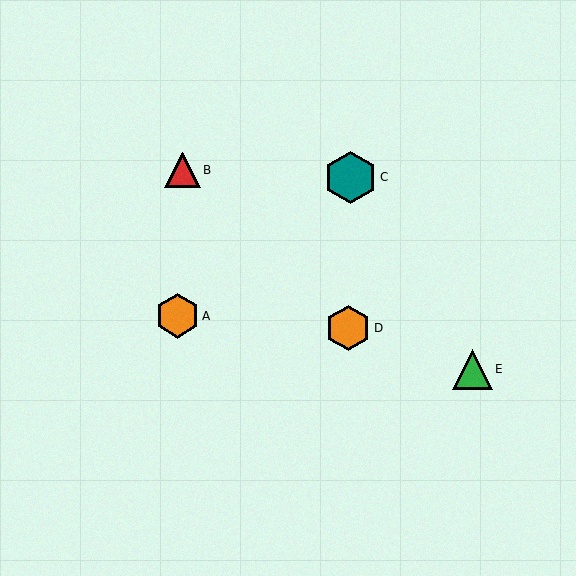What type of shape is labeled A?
Shape A is an orange hexagon.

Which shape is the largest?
The teal hexagon (labeled C) is the largest.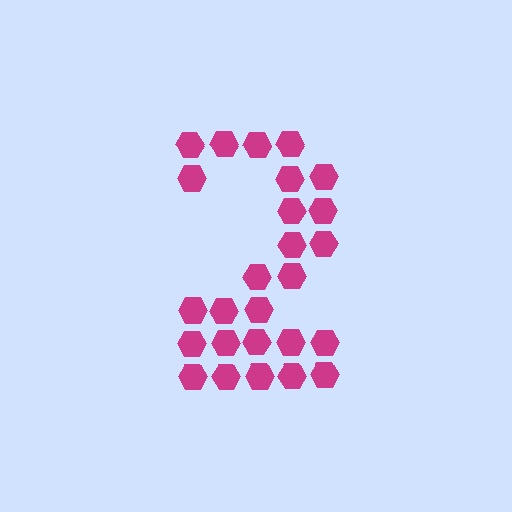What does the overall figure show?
The overall figure shows the digit 2.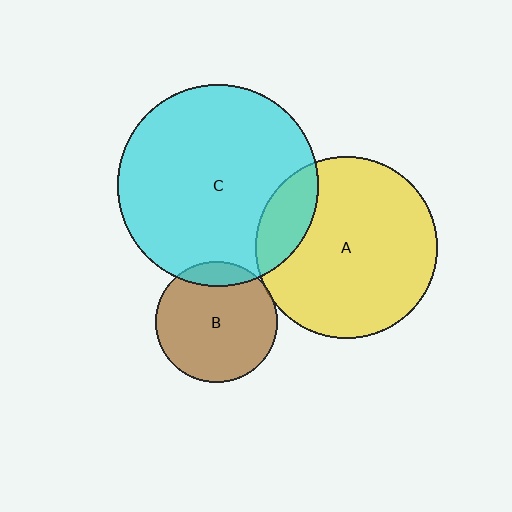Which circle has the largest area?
Circle C (cyan).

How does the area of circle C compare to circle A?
Approximately 1.2 times.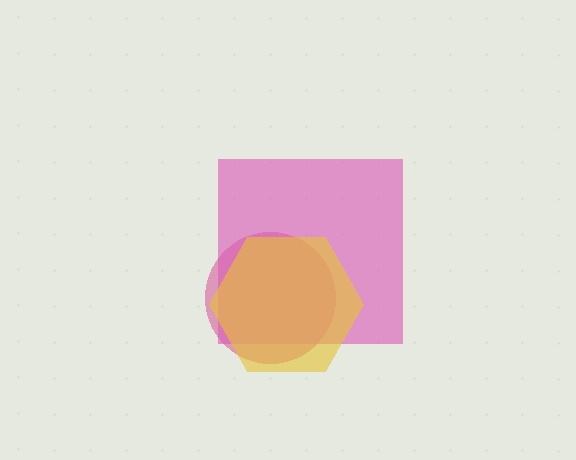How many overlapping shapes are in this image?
There are 3 overlapping shapes in the image.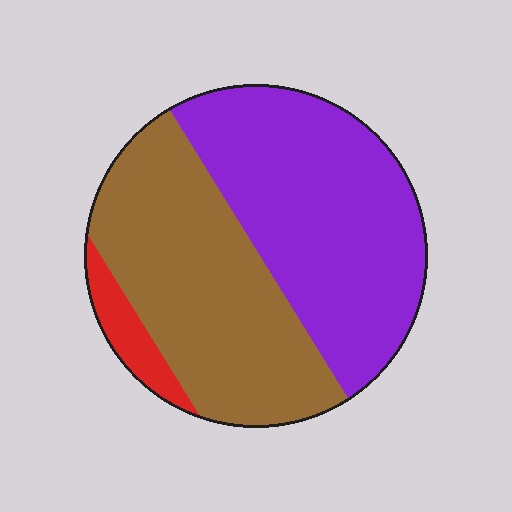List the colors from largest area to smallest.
From largest to smallest: purple, brown, red.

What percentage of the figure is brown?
Brown covers 45% of the figure.